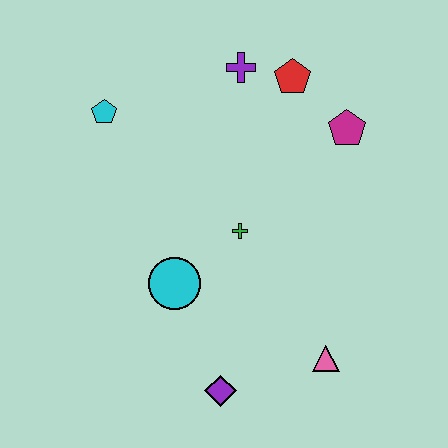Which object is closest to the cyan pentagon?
The purple cross is closest to the cyan pentagon.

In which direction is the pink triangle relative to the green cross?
The pink triangle is below the green cross.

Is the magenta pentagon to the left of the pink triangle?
No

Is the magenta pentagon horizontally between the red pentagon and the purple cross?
No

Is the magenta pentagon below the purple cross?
Yes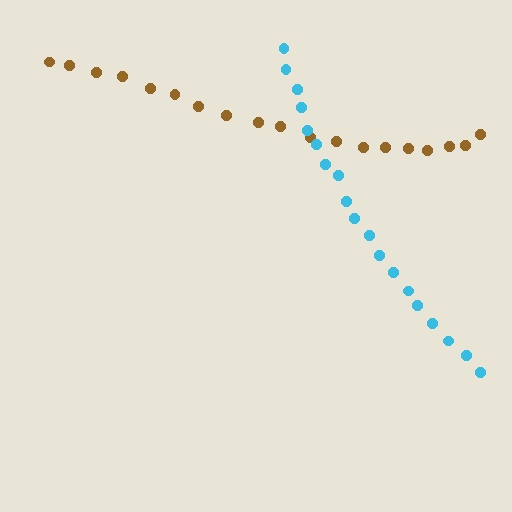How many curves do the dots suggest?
There are 2 distinct paths.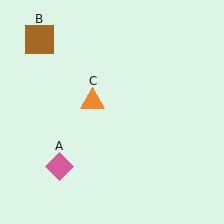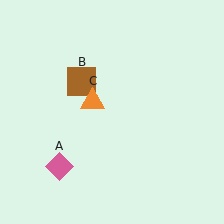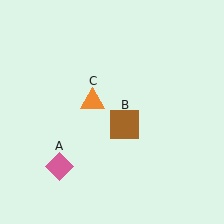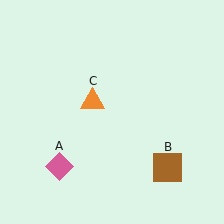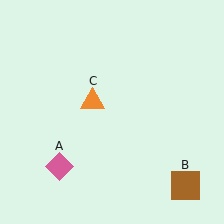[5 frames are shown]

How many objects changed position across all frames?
1 object changed position: brown square (object B).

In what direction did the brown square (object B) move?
The brown square (object B) moved down and to the right.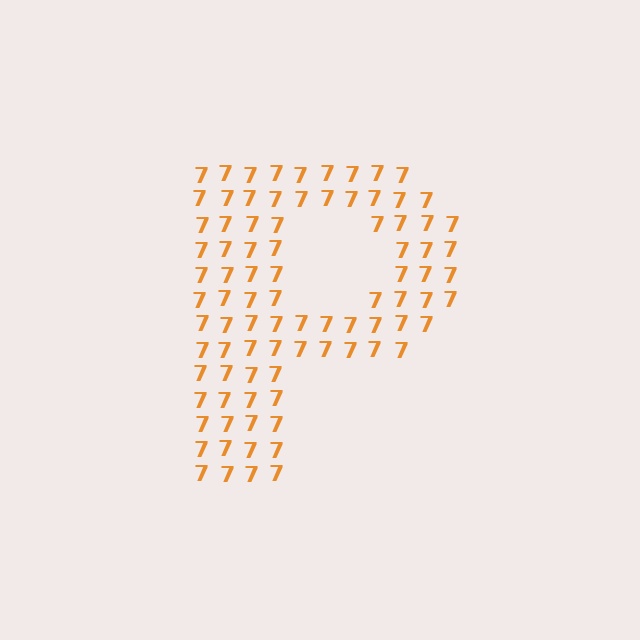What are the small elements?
The small elements are digit 7's.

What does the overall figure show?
The overall figure shows the letter P.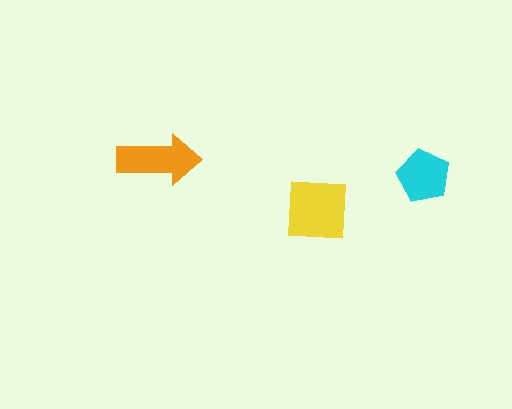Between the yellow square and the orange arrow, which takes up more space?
The yellow square.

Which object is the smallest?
The cyan pentagon.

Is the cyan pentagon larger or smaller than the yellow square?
Smaller.